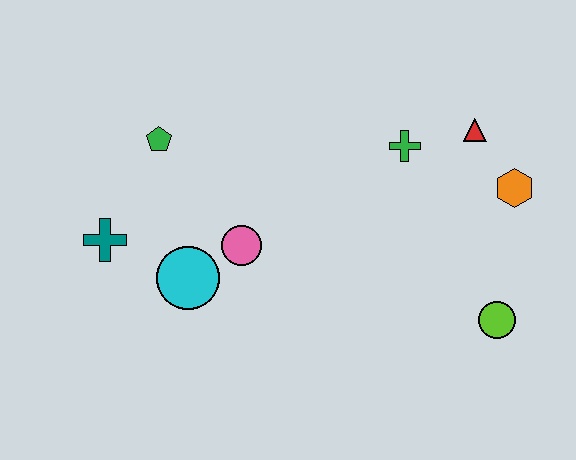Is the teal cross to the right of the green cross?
No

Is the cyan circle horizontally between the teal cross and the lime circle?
Yes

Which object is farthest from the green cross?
The teal cross is farthest from the green cross.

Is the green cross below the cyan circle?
No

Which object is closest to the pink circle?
The cyan circle is closest to the pink circle.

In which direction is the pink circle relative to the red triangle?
The pink circle is to the left of the red triangle.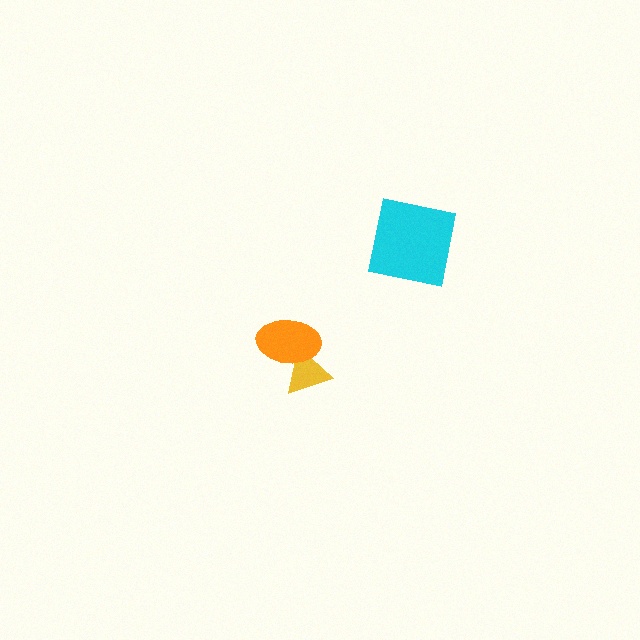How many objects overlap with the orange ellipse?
1 object overlaps with the orange ellipse.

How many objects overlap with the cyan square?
0 objects overlap with the cyan square.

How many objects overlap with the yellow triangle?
1 object overlaps with the yellow triangle.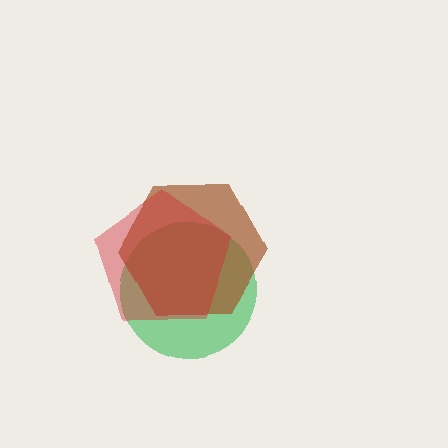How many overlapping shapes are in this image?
There are 3 overlapping shapes in the image.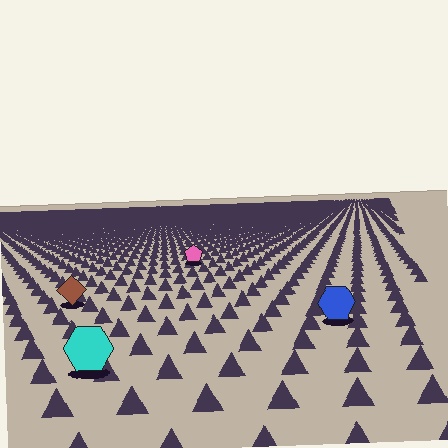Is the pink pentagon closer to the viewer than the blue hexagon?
No. The blue hexagon is closer — you can tell from the texture gradient: the ground texture is coarser near it.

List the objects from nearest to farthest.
From nearest to farthest: the cyan hexagon, the blue hexagon, the brown diamond, the pink pentagon.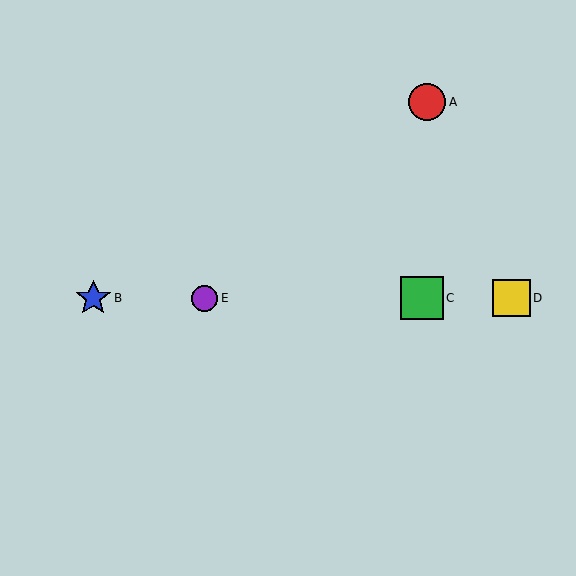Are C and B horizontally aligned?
Yes, both are at y≈298.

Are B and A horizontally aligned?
No, B is at y≈298 and A is at y≈102.